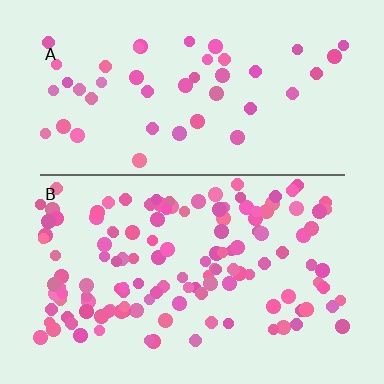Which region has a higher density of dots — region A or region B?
B (the bottom).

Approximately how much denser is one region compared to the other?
Approximately 2.9× — region B over region A.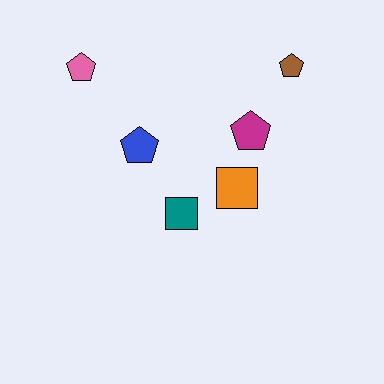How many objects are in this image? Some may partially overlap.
There are 6 objects.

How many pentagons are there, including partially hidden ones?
There are 4 pentagons.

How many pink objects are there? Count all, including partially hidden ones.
There is 1 pink object.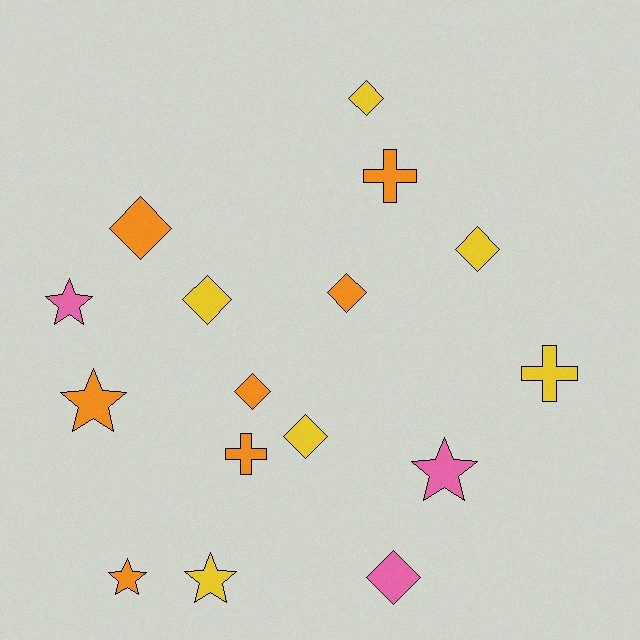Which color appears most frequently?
Orange, with 7 objects.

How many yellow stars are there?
There is 1 yellow star.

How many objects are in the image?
There are 16 objects.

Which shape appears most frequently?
Diamond, with 8 objects.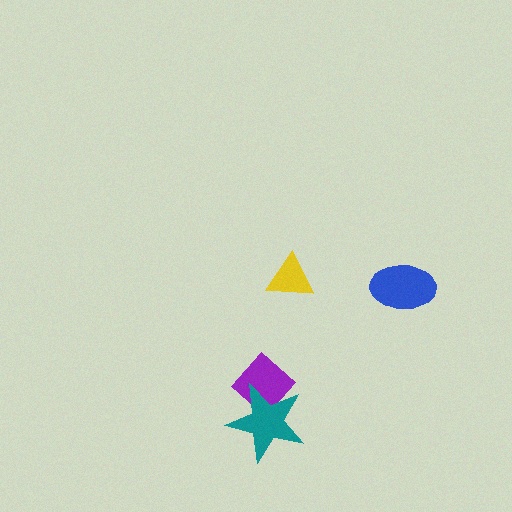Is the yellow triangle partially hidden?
No, no other shape covers it.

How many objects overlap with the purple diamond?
1 object overlaps with the purple diamond.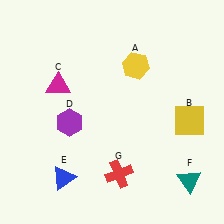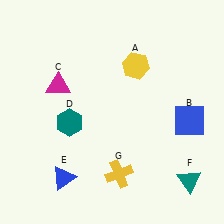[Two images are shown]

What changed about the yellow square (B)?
In Image 1, B is yellow. In Image 2, it changed to blue.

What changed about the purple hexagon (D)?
In Image 1, D is purple. In Image 2, it changed to teal.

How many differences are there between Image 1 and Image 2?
There are 3 differences between the two images.